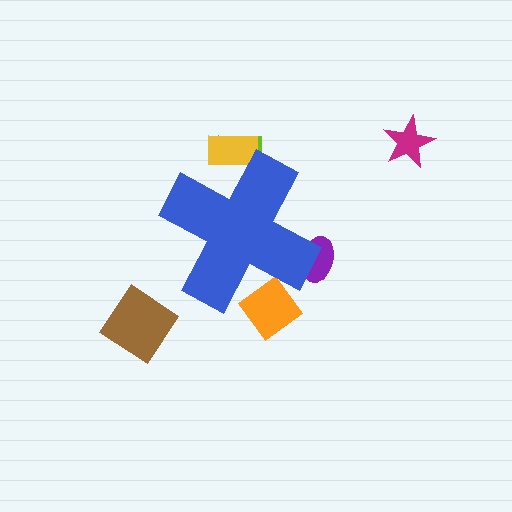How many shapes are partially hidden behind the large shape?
4 shapes are partially hidden.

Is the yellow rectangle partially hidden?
Yes, the yellow rectangle is partially hidden behind the blue cross.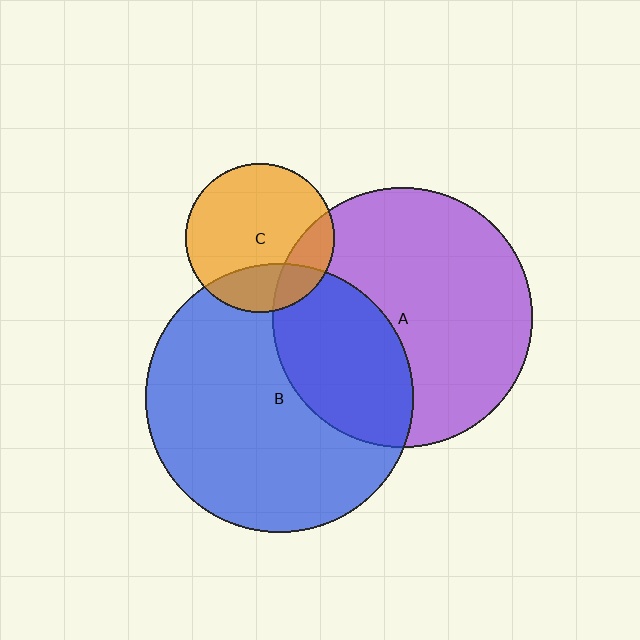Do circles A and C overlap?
Yes.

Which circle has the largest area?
Circle B (blue).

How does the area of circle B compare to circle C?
Approximately 3.2 times.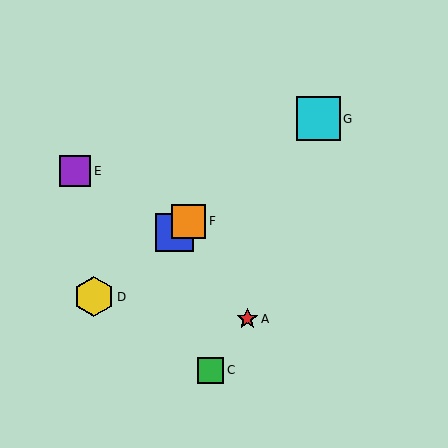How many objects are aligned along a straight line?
4 objects (B, D, F, G) are aligned along a straight line.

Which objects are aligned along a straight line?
Objects B, D, F, G are aligned along a straight line.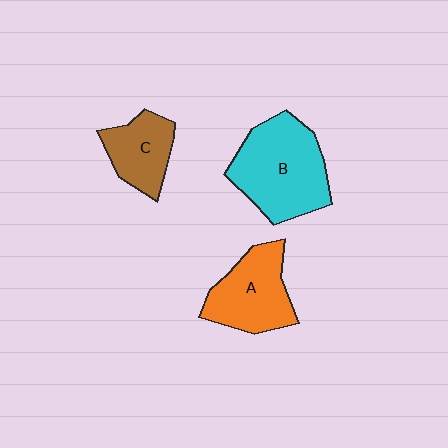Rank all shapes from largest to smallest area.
From largest to smallest: B (cyan), A (orange), C (brown).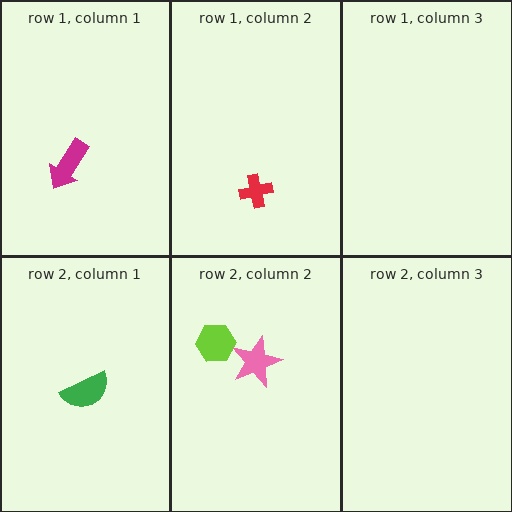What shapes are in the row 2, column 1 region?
The green semicircle.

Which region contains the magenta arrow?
The row 1, column 1 region.